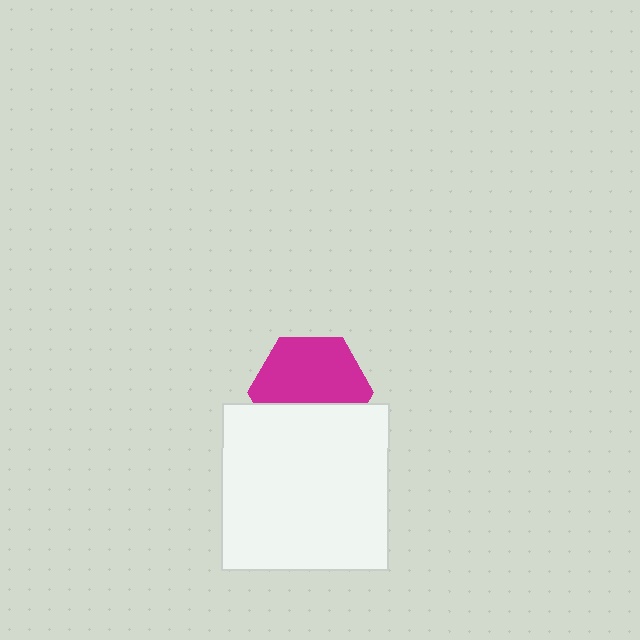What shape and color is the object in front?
The object in front is a white square.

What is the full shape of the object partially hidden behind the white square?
The partially hidden object is a magenta hexagon.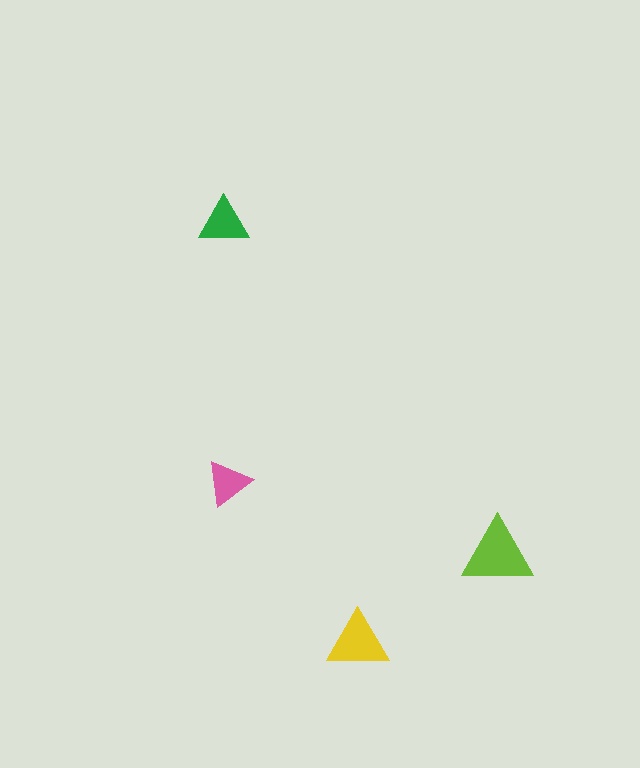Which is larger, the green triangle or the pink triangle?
The green one.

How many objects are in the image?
There are 4 objects in the image.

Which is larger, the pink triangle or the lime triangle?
The lime one.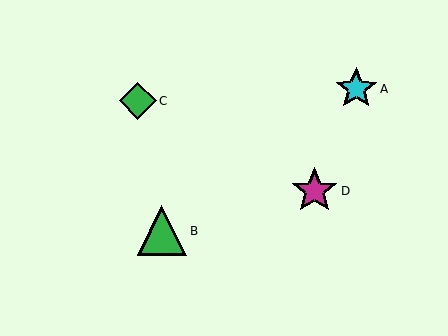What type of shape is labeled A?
Shape A is a cyan star.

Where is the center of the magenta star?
The center of the magenta star is at (314, 191).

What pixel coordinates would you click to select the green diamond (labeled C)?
Click at (138, 101) to select the green diamond C.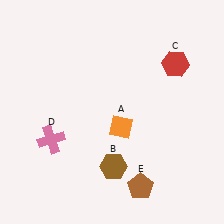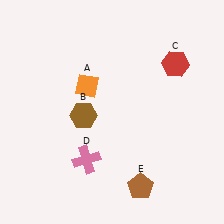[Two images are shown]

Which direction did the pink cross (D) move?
The pink cross (D) moved right.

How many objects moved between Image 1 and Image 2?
3 objects moved between the two images.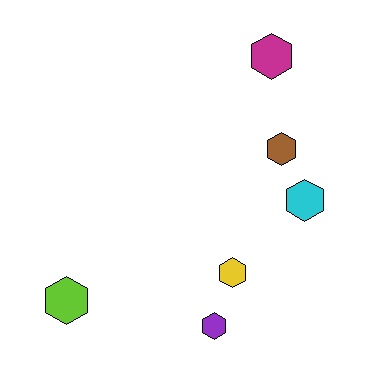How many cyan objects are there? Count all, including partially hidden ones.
There is 1 cyan object.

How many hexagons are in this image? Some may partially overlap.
There are 6 hexagons.